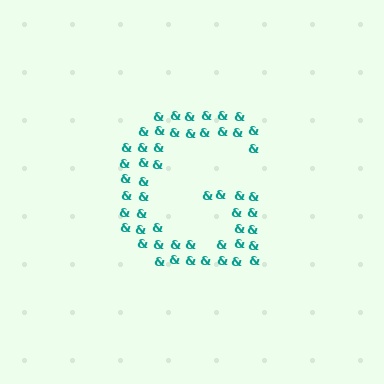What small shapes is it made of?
It is made of small ampersands.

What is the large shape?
The large shape is the letter G.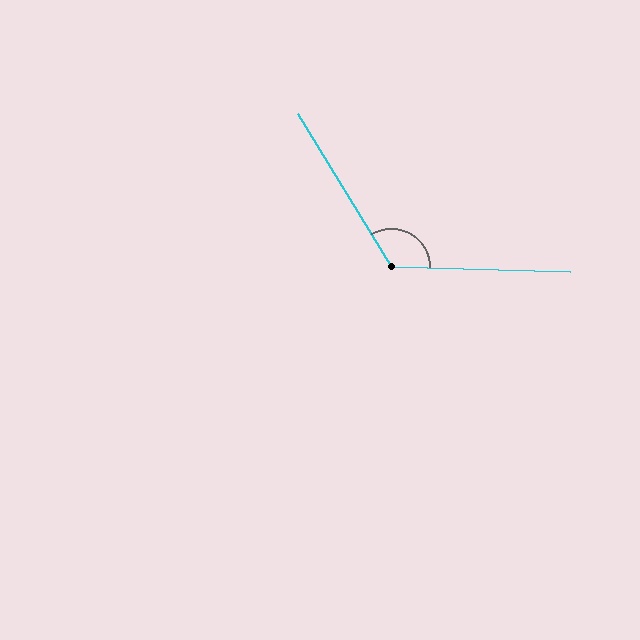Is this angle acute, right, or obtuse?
It is obtuse.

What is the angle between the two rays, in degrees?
Approximately 123 degrees.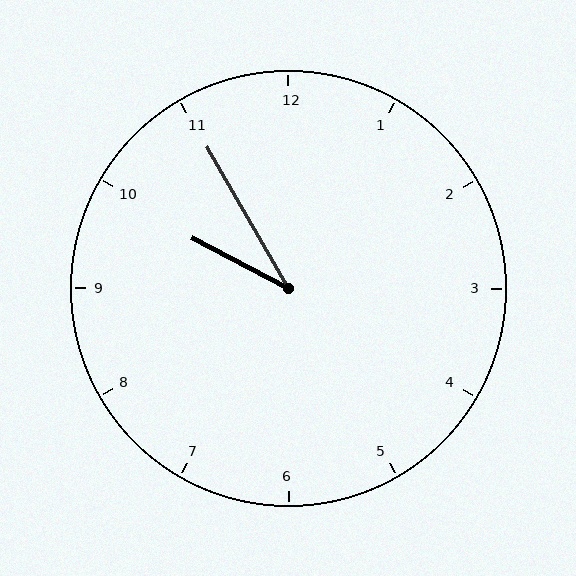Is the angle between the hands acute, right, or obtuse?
It is acute.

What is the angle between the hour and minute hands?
Approximately 32 degrees.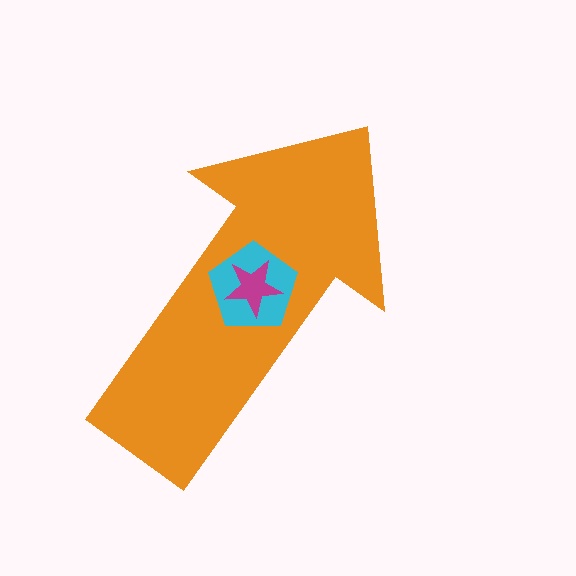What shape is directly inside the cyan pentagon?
The magenta star.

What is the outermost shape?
The orange arrow.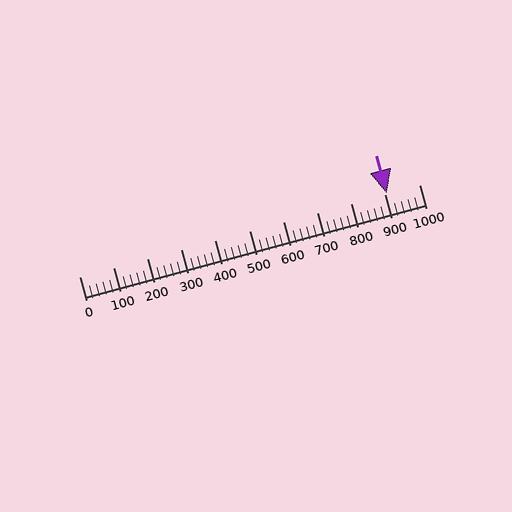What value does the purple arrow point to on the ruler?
The purple arrow points to approximately 904.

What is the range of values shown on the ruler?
The ruler shows values from 0 to 1000.